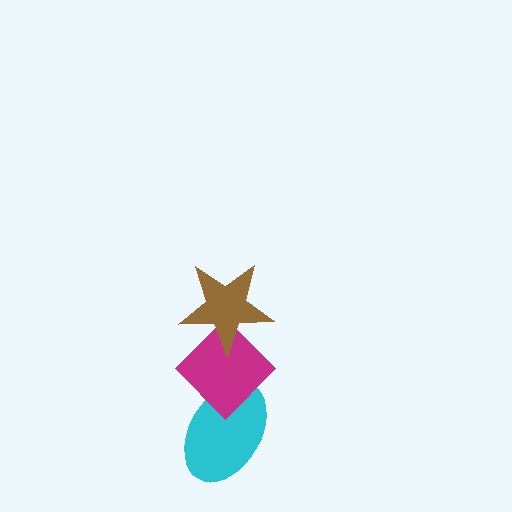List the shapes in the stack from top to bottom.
From top to bottom: the brown star, the magenta diamond, the cyan ellipse.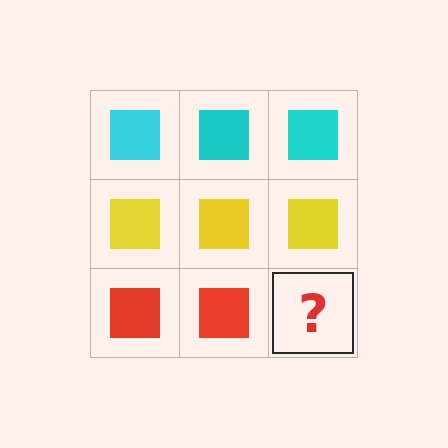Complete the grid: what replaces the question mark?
The question mark should be replaced with a red square.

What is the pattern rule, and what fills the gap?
The rule is that each row has a consistent color. The gap should be filled with a red square.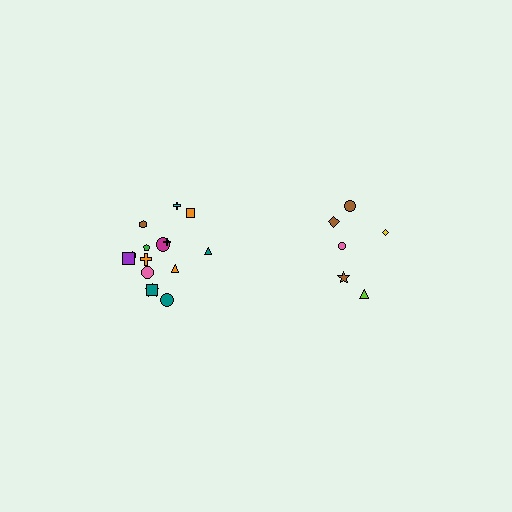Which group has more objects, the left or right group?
The left group.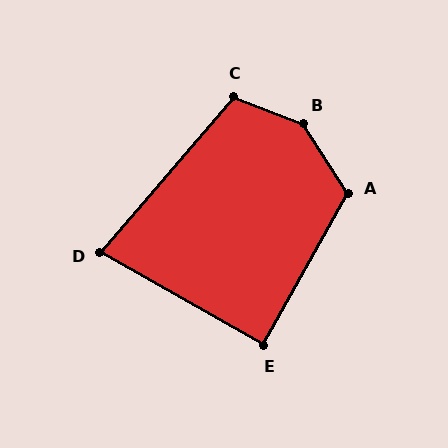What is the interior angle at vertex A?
Approximately 118 degrees (obtuse).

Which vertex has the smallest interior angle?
D, at approximately 79 degrees.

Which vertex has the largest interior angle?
B, at approximately 144 degrees.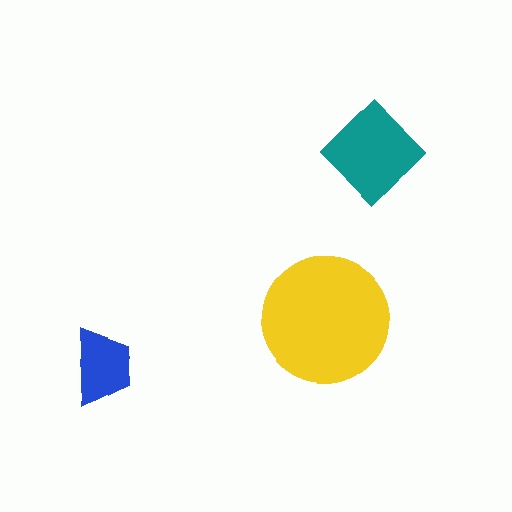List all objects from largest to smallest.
The yellow circle, the teal diamond, the blue trapezoid.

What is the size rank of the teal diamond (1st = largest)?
2nd.